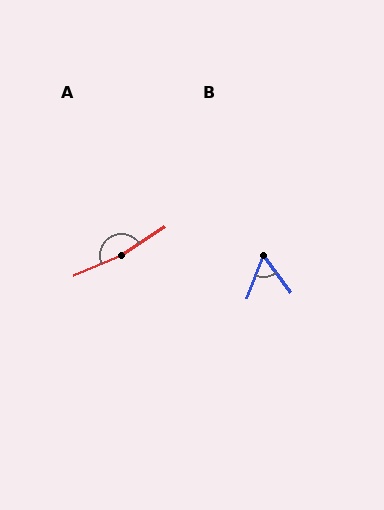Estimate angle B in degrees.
Approximately 58 degrees.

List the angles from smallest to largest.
B (58°), A (170°).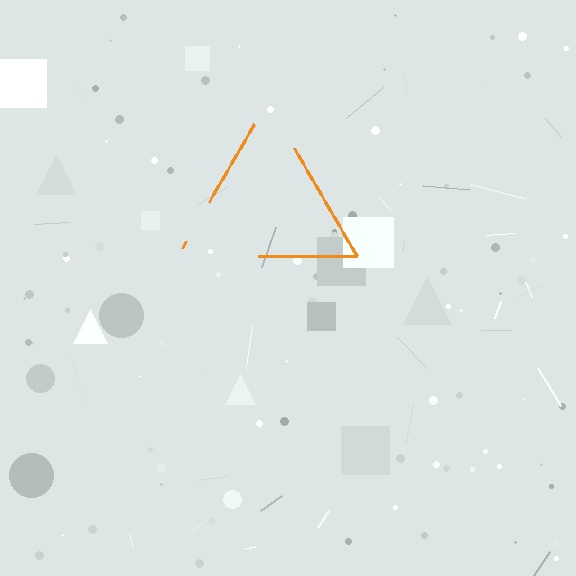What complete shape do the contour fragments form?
The contour fragments form a triangle.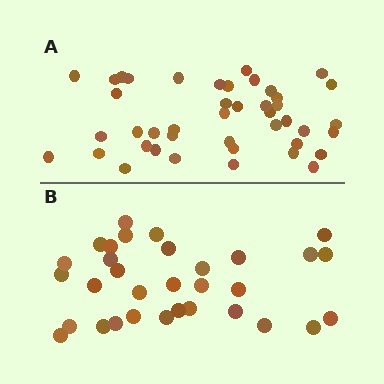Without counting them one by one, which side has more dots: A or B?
Region A (the top region) has more dots.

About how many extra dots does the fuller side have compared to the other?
Region A has roughly 12 or so more dots than region B.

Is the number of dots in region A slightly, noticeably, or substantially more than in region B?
Region A has noticeably more, but not dramatically so. The ratio is roughly 1.3 to 1.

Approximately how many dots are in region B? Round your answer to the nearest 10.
About 30 dots. (The exact count is 32, which rounds to 30.)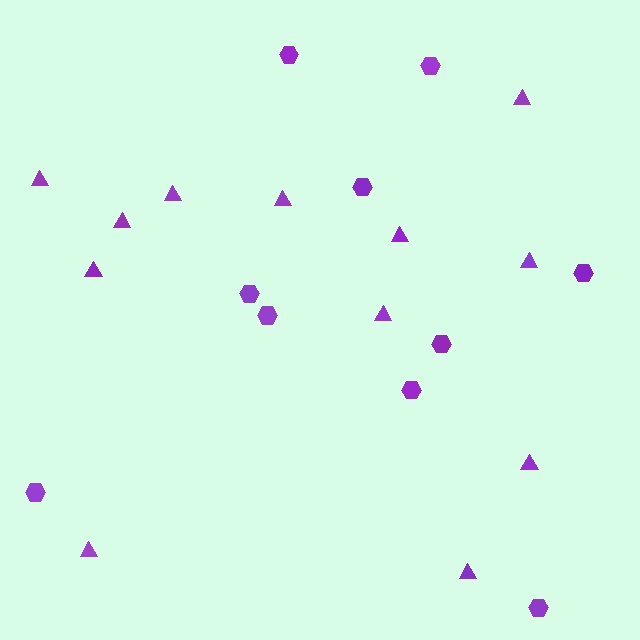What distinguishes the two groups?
There are 2 groups: one group of triangles (12) and one group of hexagons (10).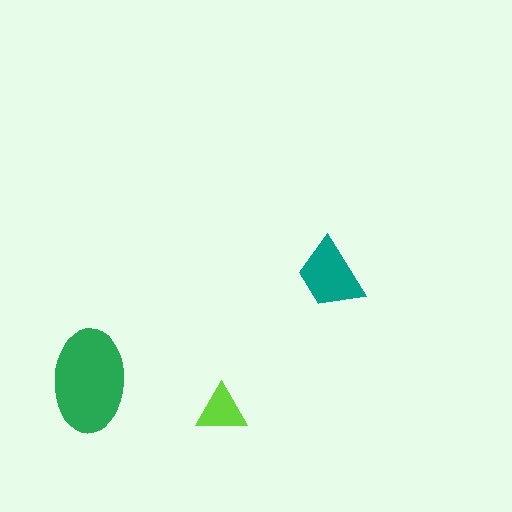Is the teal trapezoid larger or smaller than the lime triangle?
Larger.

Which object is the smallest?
The lime triangle.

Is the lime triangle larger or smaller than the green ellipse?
Smaller.